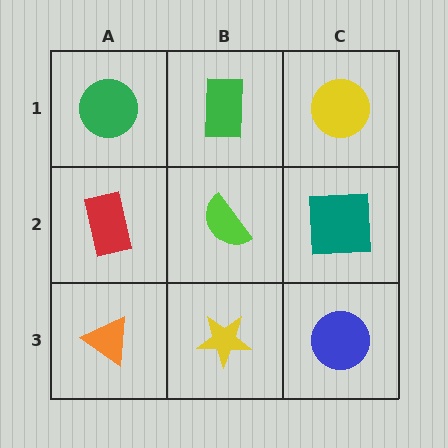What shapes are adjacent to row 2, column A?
A green circle (row 1, column A), an orange triangle (row 3, column A), a lime semicircle (row 2, column B).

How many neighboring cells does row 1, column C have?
2.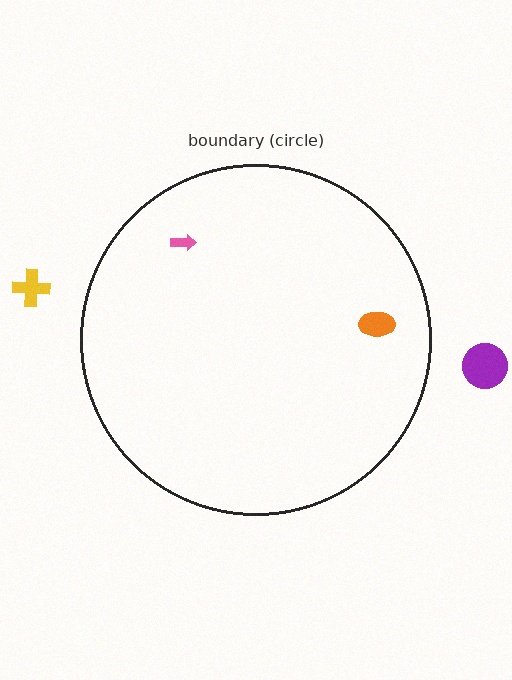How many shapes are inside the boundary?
2 inside, 2 outside.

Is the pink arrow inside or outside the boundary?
Inside.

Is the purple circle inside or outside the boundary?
Outside.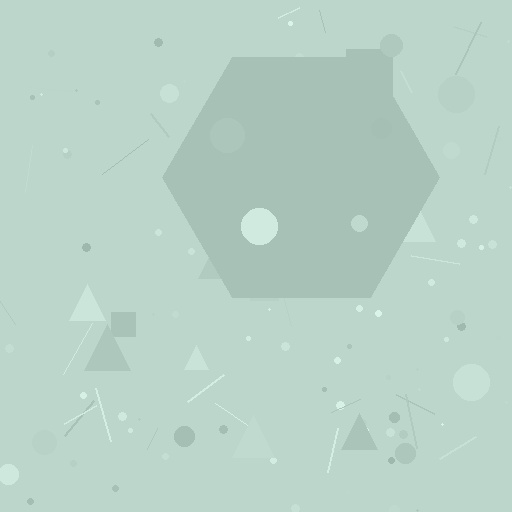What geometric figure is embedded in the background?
A hexagon is embedded in the background.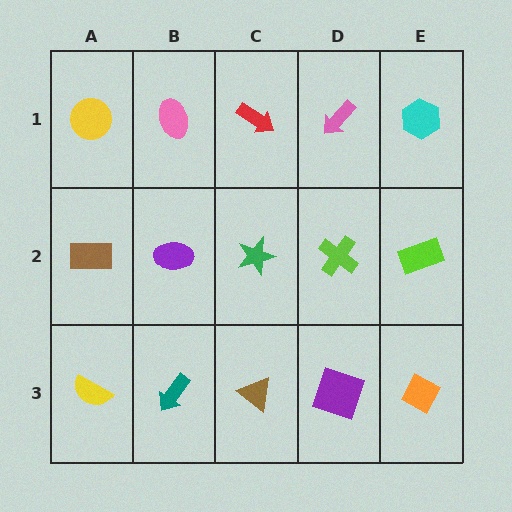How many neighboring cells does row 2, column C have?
4.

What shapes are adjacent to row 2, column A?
A yellow circle (row 1, column A), a yellow semicircle (row 3, column A), a purple ellipse (row 2, column B).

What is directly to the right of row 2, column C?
A lime cross.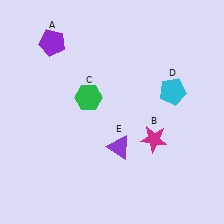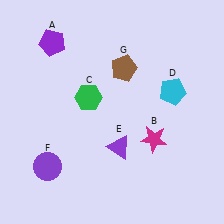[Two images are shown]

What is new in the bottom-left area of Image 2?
A purple circle (F) was added in the bottom-left area of Image 2.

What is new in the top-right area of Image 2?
A brown pentagon (G) was added in the top-right area of Image 2.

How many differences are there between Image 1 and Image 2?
There are 2 differences between the two images.